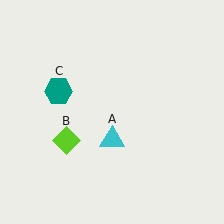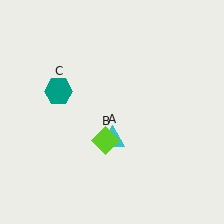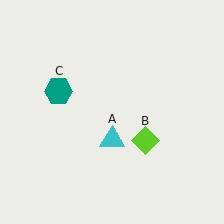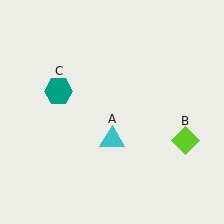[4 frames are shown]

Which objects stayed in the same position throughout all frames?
Cyan triangle (object A) and teal hexagon (object C) remained stationary.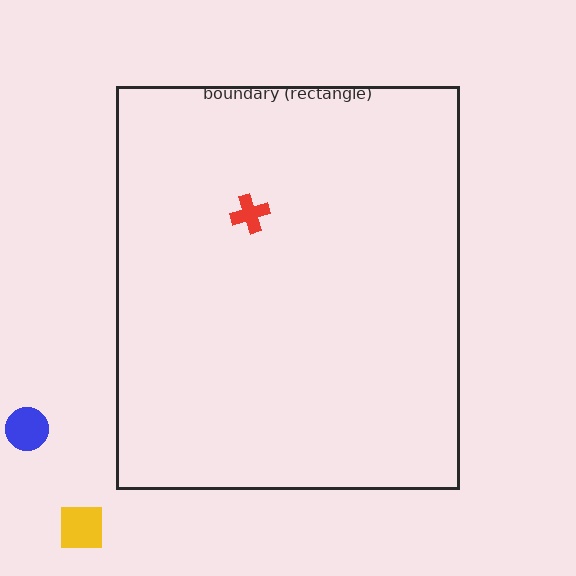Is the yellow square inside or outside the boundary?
Outside.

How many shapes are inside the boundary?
1 inside, 2 outside.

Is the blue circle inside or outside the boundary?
Outside.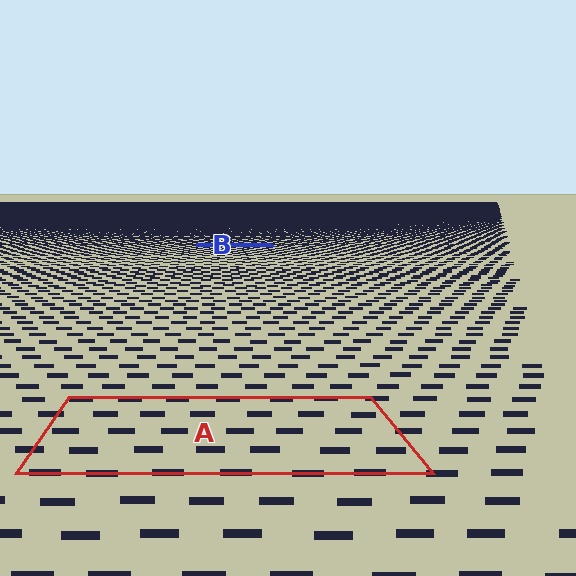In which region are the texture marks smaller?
The texture marks are smaller in region B, because it is farther away.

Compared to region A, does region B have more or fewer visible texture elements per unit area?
Region B has more texture elements per unit area — they are packed more densely because it is farther away.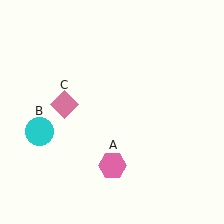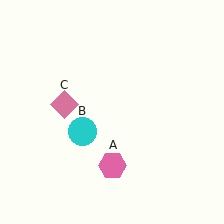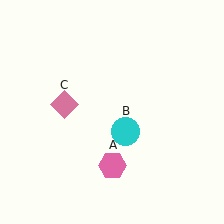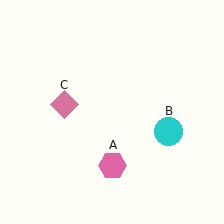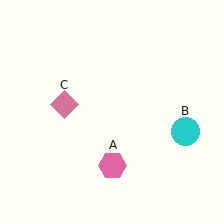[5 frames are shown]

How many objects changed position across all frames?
1 object changed position: cyan circle (object B).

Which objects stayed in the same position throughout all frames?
Pink hexagon (object A) and pink diamond (object C) remained stationary.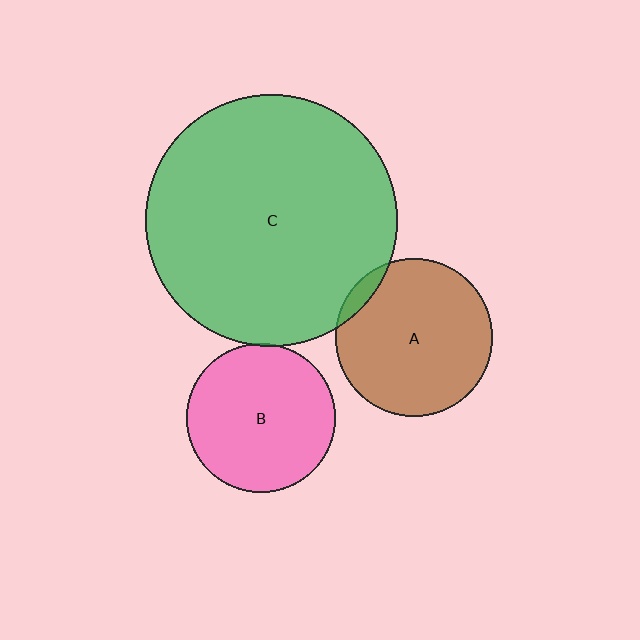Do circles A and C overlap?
Yes.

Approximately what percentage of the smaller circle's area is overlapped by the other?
Approximately 5%.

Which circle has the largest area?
Circle C (green).